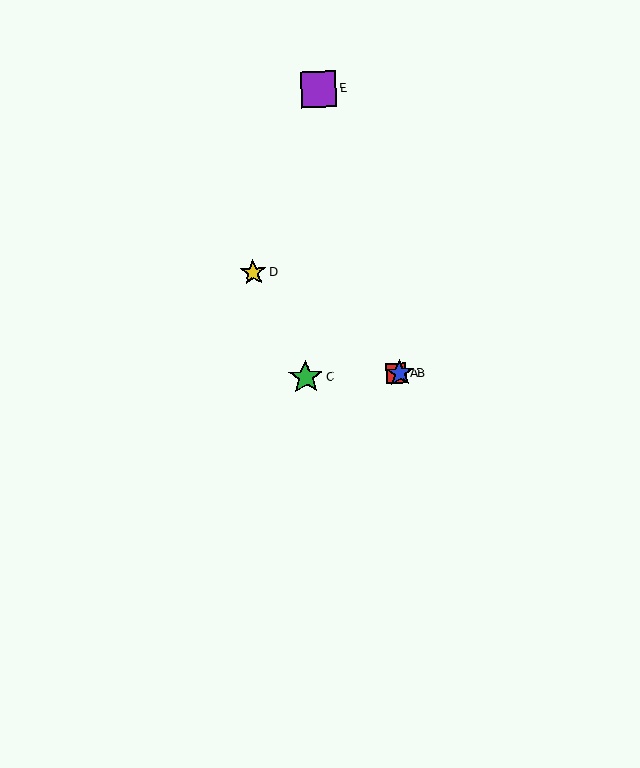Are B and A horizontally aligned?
Yes, both are at y≈373.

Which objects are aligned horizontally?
Objects A, B, C are aligned horizontally.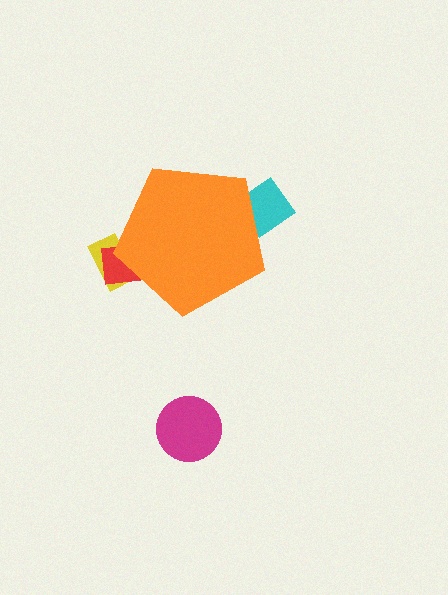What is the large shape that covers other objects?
An orange pentagon.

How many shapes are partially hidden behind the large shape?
3 shapes are partially hidden.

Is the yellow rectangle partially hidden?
Yes, the yellow rectangle is partially hidden behind the orange pentagon.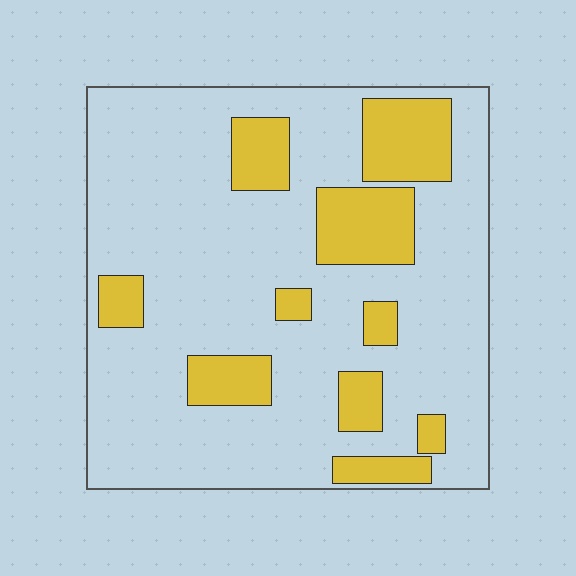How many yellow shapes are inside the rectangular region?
10.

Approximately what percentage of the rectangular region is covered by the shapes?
Approximately 20%.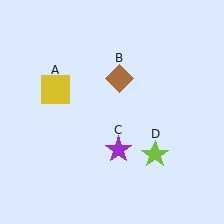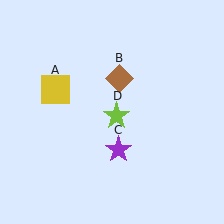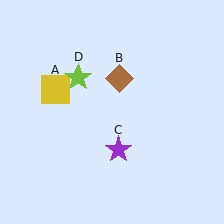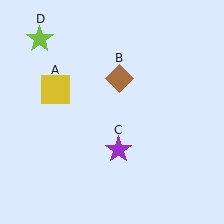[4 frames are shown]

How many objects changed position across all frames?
1 object changed position: lime star (object D).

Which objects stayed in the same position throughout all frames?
Yellow square (object A) and brown diamond (object B) and purple star (object C) remained stationary.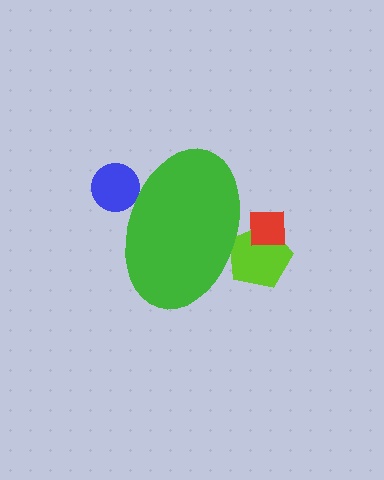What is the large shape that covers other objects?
A green ellipse.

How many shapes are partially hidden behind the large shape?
3 shapes are partially hidden.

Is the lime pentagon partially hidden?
Yes, the lime pentagon is partially hidden behind the green ellipse.